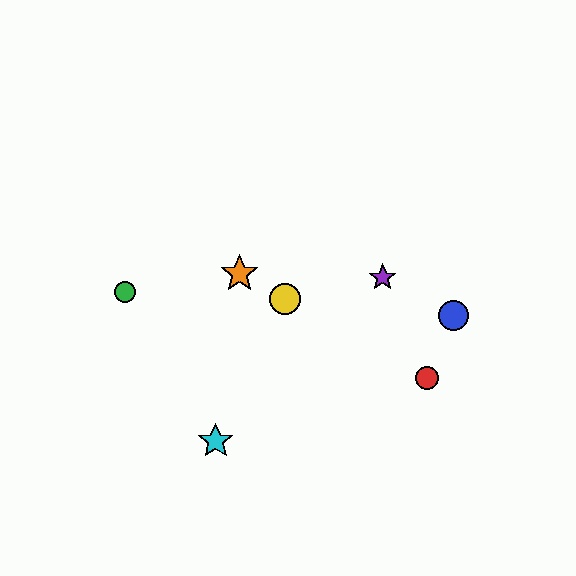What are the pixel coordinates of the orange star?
The orange star is at (240, 274).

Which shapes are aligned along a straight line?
The red circle, the yellow circle, the orange star are aligned along a straight line.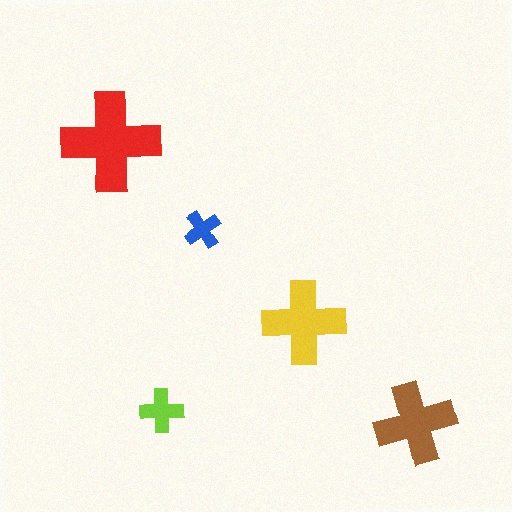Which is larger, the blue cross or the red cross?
The red one.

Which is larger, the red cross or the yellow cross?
The red one.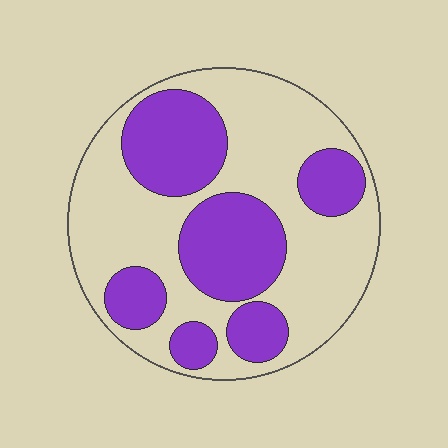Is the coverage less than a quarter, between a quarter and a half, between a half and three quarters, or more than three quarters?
Between a quarter and a half.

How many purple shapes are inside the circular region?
6.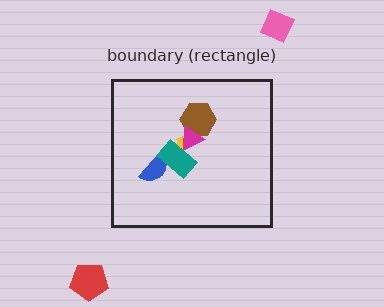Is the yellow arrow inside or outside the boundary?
Inside.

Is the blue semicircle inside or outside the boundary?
Inside.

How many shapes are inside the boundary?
5 inside, 2 outside.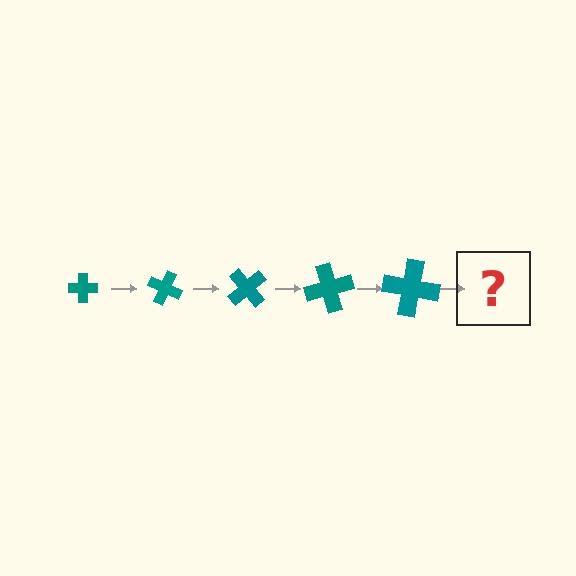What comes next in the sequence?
The next element should be a cross, larger than the previous one and rotated 125 degrees from the start.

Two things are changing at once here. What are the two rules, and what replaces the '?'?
The two rules are that the cross grows larger each step and it rotates 25 degrees each step. The '?' should be a cross, larger than the previous one and rotated 125 degrees from the start.